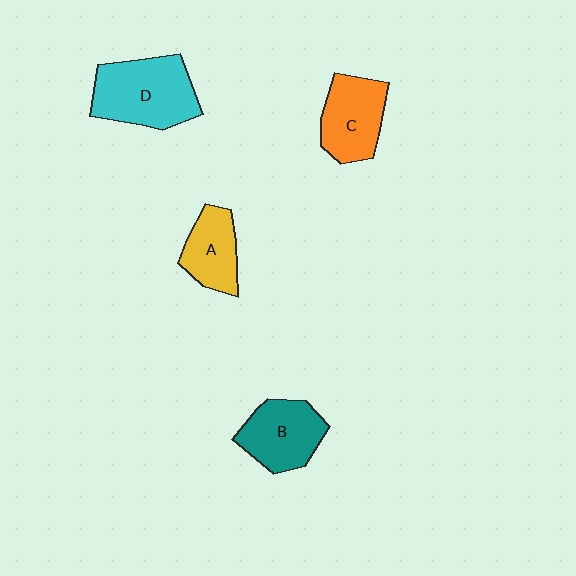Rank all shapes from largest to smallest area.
From largest to smallest: D (cyan), B (teal), C (orange), A (yellow).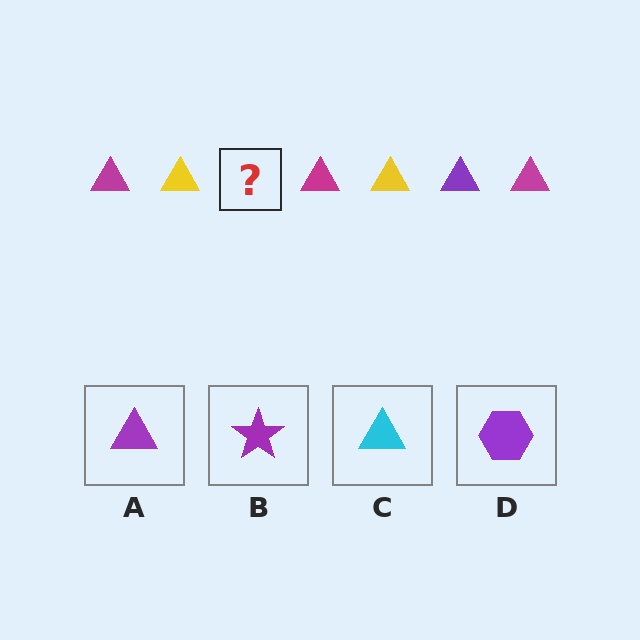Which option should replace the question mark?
Option A.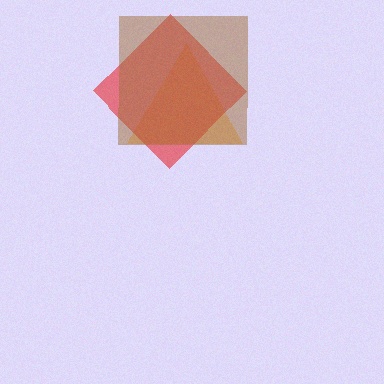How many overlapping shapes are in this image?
There are 3 overlapping shapes in the image.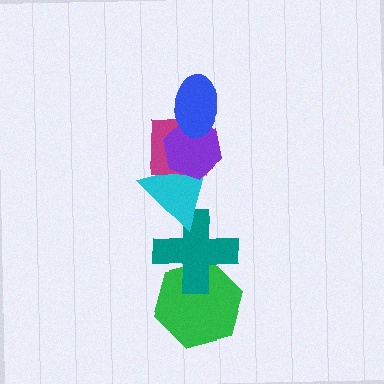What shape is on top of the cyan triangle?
The magenta square is on top of the cyan triangle.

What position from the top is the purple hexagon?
The purple hexagon is 2nd from the top.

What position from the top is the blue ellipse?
The blue ellipse is 1st from the top.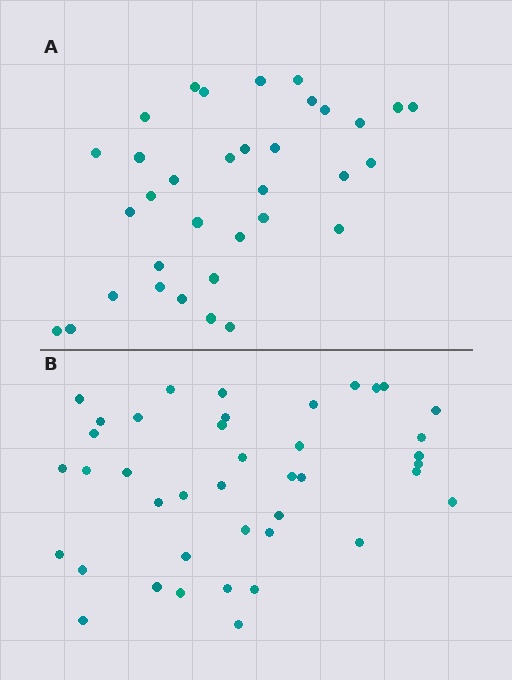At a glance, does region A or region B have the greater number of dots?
Region B (the bottom region) has more dots.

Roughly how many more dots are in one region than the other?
Region B has roughly 8 or so more dots than region A.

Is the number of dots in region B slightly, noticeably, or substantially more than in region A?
Region B has only slightly more — the two regions are fairly close. The ratio is roughly 1.2 to 1.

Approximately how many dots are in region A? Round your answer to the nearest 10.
About 30 dots. (The exact count is 34, which rounds to 30.)